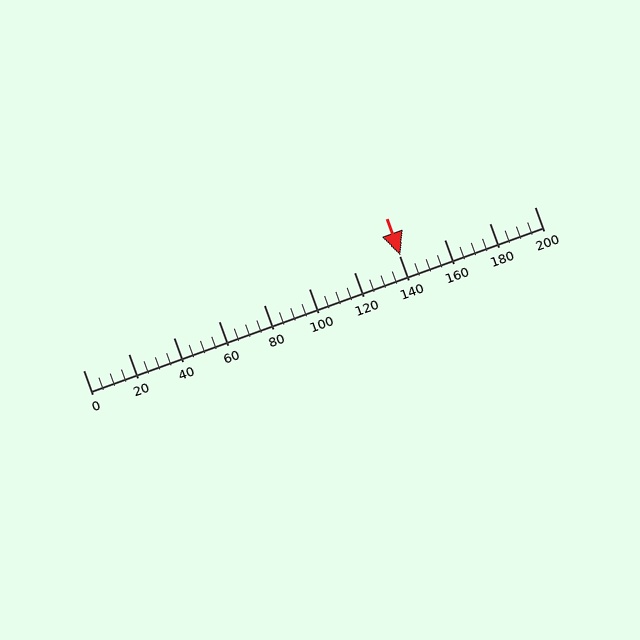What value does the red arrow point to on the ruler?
The red arrow points to approximately 140.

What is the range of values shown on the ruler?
The ruler shows values from 0 to 200.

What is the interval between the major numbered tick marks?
The major tick marks are spaced 20 units apart.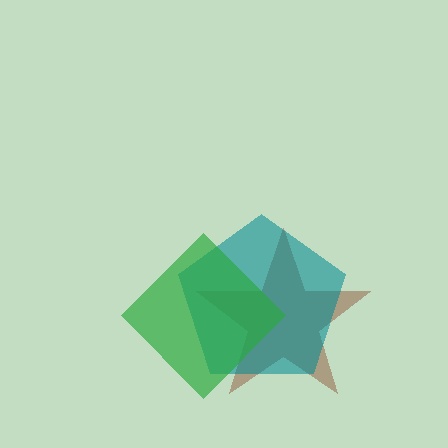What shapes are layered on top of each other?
The layered shapes are: a brown star, a teal pentagon, a green diamond.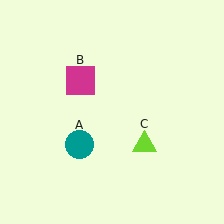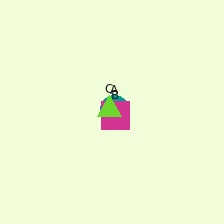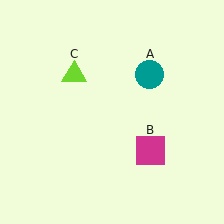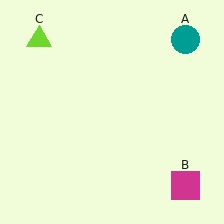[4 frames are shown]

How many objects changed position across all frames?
3 objects changed position: teal circle (object A), magenta square (object B), lime triangle (object C).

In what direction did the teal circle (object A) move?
The teal circle (object A) moved up and to the right.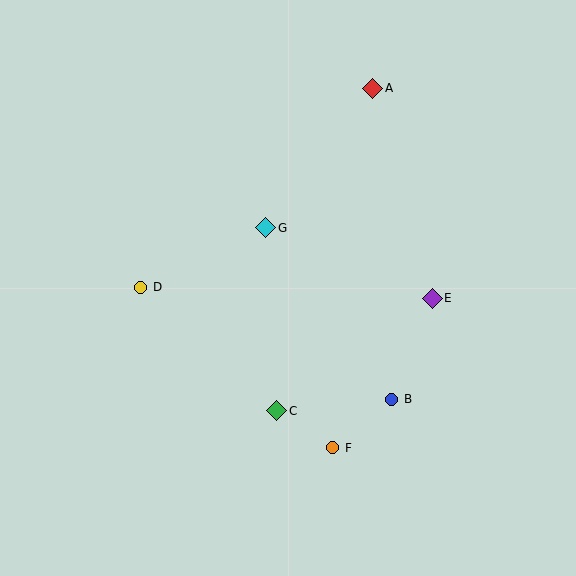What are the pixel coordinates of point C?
Point C is at (277, 411).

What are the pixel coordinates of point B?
Point B is at (392, 399).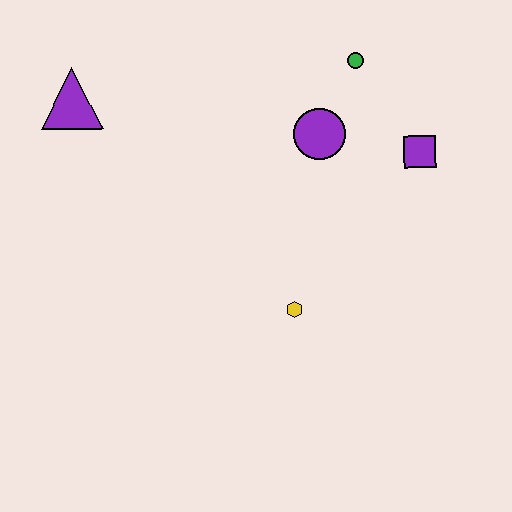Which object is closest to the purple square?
The purple circle is closest to the purple square.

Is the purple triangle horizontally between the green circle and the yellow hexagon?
No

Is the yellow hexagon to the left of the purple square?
Yes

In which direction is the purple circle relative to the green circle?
The purple circle is below the green circle.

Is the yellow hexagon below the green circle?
Yes